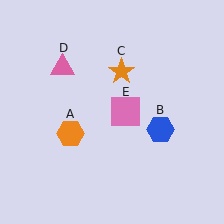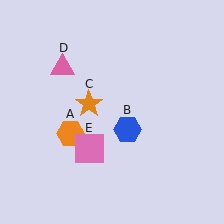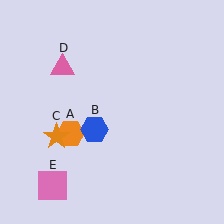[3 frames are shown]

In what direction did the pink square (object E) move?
The pink square (object E) moved down and to the left.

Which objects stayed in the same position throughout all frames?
Orange hexagon (object A) and pink triangle (object D) remained stationary.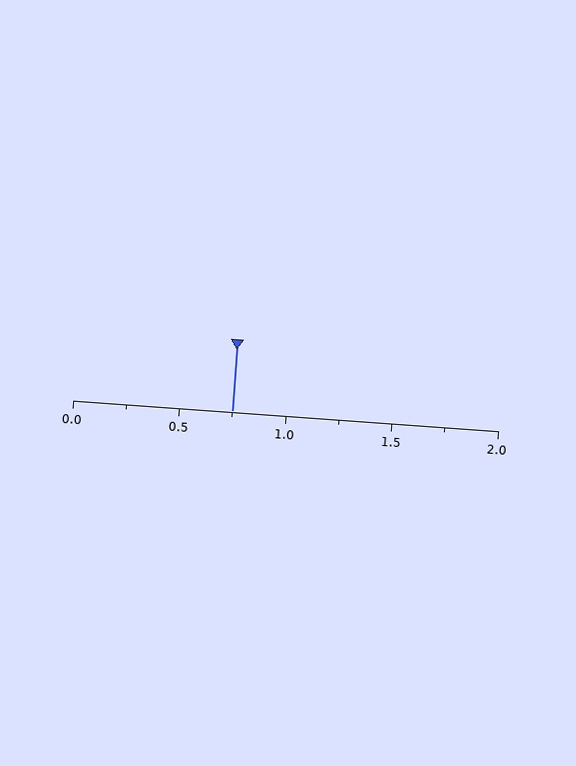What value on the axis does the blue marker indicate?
The marker indicates approximately 0.75.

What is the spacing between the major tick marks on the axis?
The major ticks are spaced 0.5 apart.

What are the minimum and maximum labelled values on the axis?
The axis runs from 0.0 to 2.0.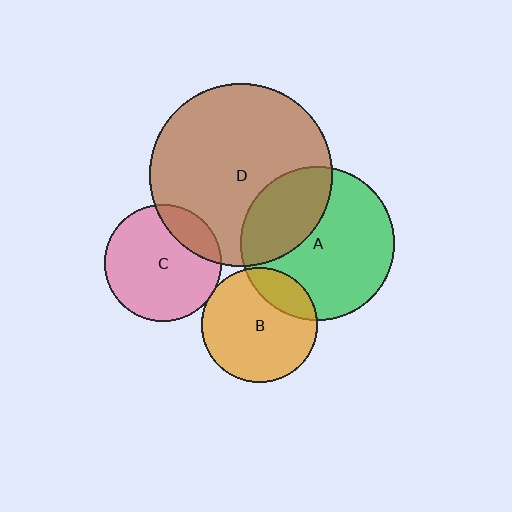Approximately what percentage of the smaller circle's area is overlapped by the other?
Approximately 5%.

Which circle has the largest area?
Circle D (brown).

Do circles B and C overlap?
Yes.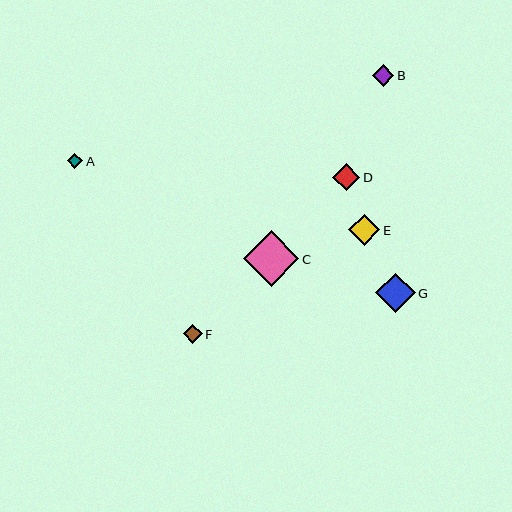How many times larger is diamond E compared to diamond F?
Diamond E is approximately 1.6 times the size of diamond F.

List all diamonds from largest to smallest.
From largest to smallest: C, G, E, D, B, F, A.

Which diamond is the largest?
Diamond C is the largest with a size of approximately 55 pixels.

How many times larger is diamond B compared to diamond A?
Diamond B is approximately 1.4 times the size of diamond A.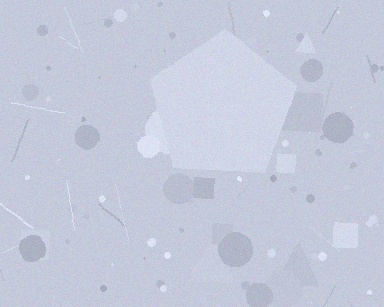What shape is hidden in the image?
A pentagon is hidden in the image.